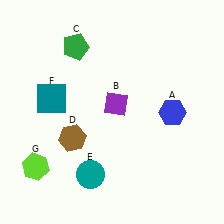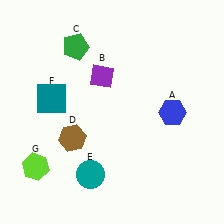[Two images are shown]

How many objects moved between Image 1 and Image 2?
1 object moved between the two images.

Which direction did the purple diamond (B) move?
The purple diamond (B) moved up.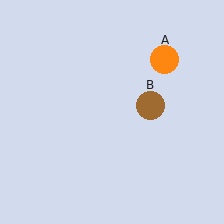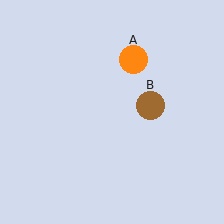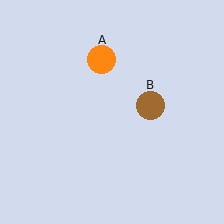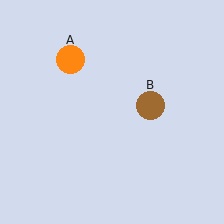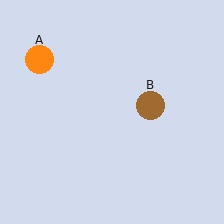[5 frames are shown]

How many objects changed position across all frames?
1 object changed position: orange circle (object A).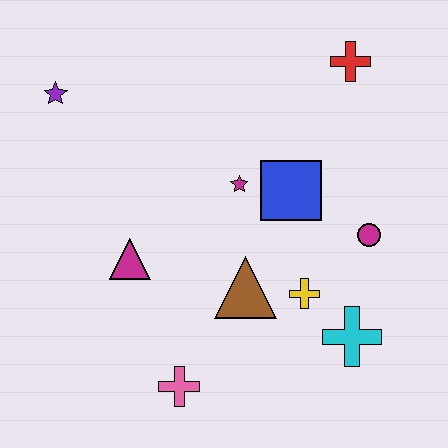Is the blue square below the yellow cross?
No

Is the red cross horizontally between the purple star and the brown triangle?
No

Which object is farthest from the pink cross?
The red cross is farthest from the pink cross.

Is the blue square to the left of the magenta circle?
Yes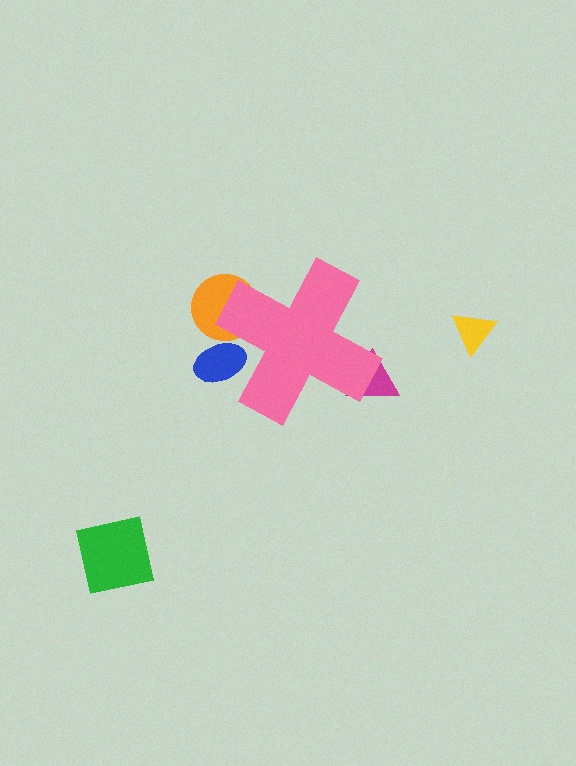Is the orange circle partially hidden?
Yes, the orange circle is partially hidden behind the pink cross.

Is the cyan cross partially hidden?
Yes, the cyan cross is partially hidden behind the pink cross.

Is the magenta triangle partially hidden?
Yes, the magenta triangle is partially hidden behind the pink cross.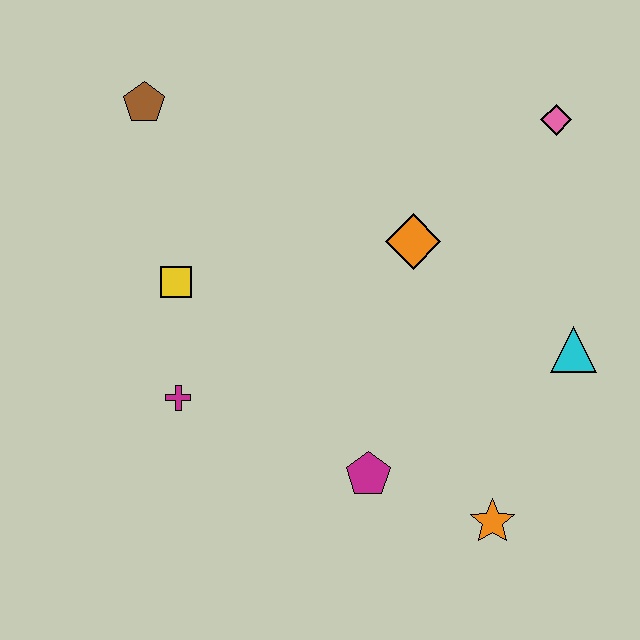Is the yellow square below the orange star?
No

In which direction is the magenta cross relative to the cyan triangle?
The magenta cross is to the left of the cyan triangle.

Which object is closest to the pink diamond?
The orange diamond is closest to the pink diamond.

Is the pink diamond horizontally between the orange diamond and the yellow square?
No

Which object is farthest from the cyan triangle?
The brown pentagon is farthest from the cyan triangle.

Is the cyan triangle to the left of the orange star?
No